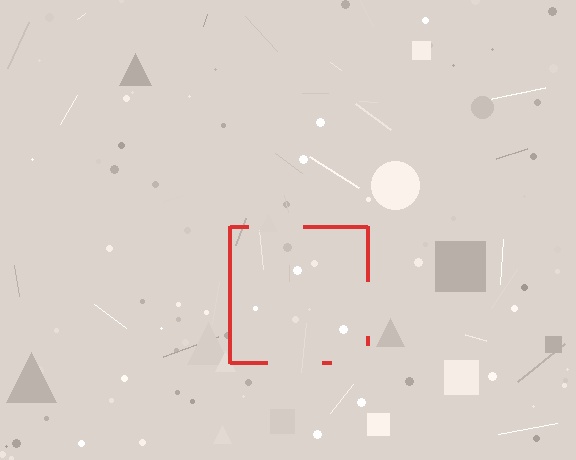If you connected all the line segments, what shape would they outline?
They would outline a square.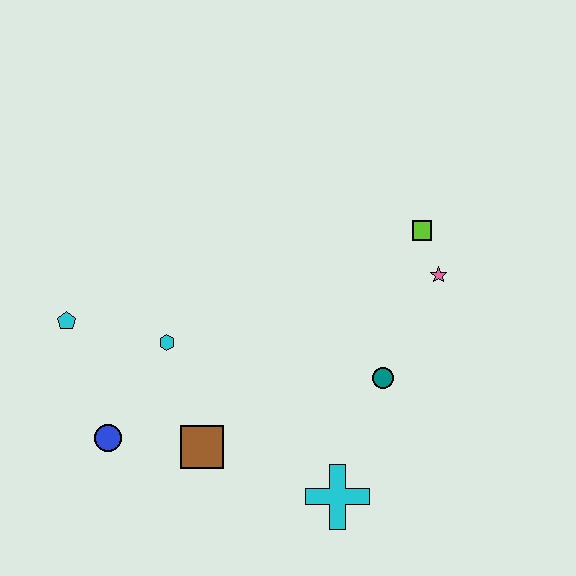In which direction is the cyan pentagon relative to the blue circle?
The cyan pentagon is above the blue circle.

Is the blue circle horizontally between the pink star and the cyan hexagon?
No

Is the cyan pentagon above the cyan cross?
Yes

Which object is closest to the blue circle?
The brown square is closest to the blue circle.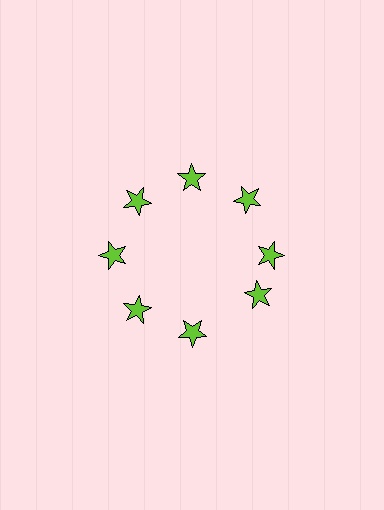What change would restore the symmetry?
The symmetry would be restored by rotating it back into even spacing with its neighbors so that all 8 stars sit at equal angles and equal distance from the center.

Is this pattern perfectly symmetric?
No. The 8 lime stars are arranged in a ring, but one element near the 4 o'clock position is rotated out of alignment along the ring, breaking the 8-fold rotational symmetry.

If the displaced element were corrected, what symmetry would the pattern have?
It would have 8-fold rotational symmetry — the pattern would map onto itself every 45 degrees.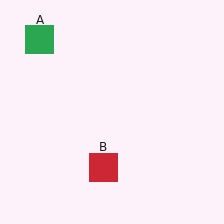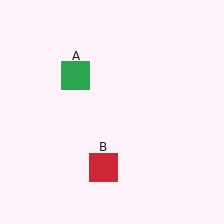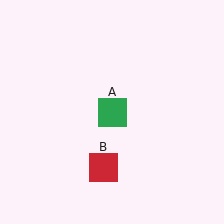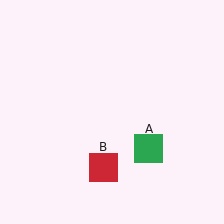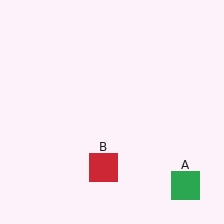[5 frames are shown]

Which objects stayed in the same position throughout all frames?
Red square (object B) remained stationary.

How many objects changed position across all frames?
1 object changed position: green square (object A).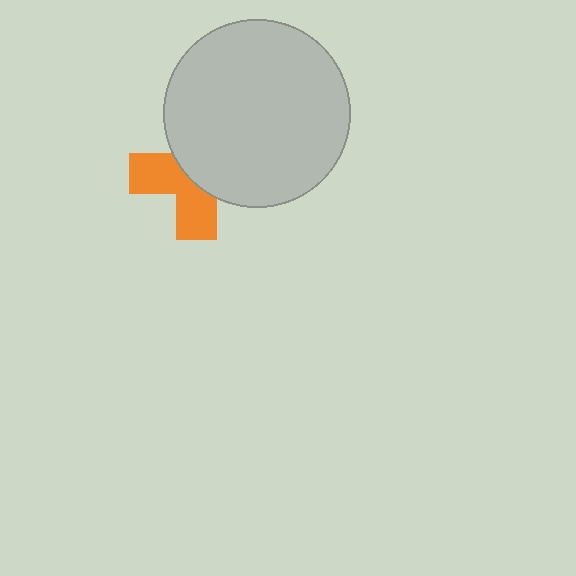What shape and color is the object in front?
The object in front is a light gray circle.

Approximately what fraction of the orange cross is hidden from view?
Roughly 55% of the orange cross is hidden behind the light gray circle.